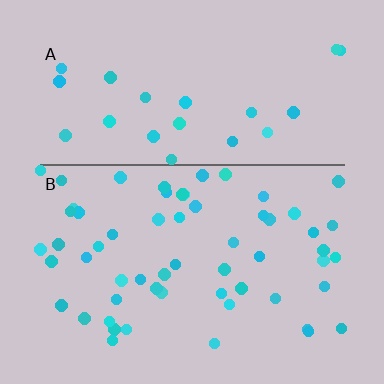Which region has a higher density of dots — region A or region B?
B (the bottom).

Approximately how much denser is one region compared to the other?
Approximately 2.4× — region B over region A.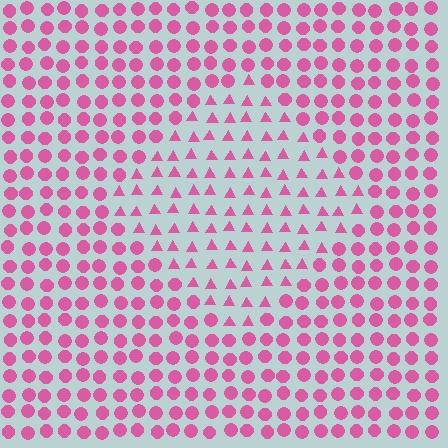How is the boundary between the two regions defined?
The boundary is defined by a change in element shape: triangles inside vs. circles outside. All elements share the same color and spacing.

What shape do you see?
I see a diamond.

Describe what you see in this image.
The image is filled with small pink elements arranged in a uniform grid. A diamond-shaped region contains triangles, while the surrounding area contains circles. The boundary is defined purely by the change in element shape.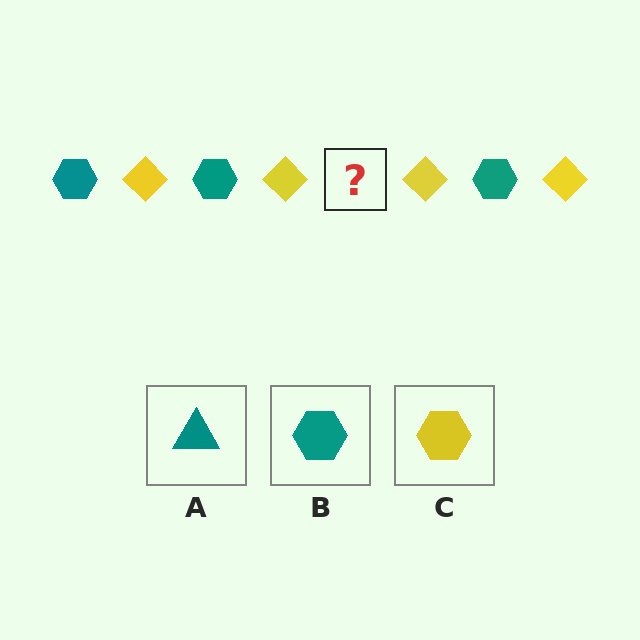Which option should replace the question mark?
Option B.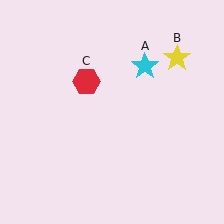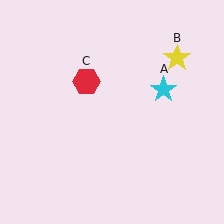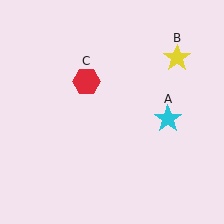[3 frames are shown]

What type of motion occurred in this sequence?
The cyan star (object A) rotated clockwise around the center of the scene.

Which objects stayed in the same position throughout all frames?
Yellow star (object B) and red hexagon (object C) remained stationary.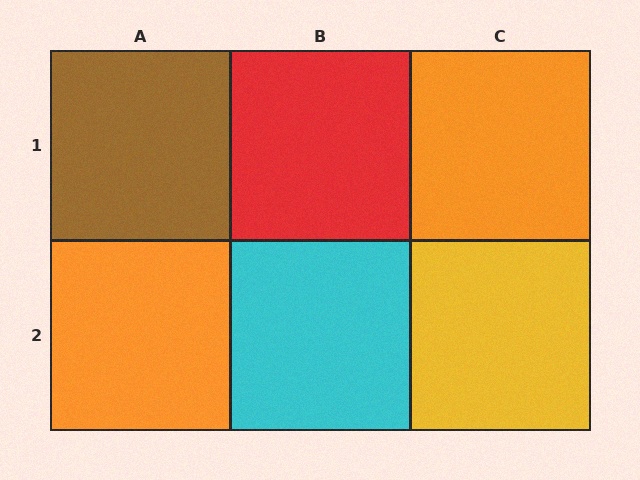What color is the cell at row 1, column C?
Orange.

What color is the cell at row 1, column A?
Brown.